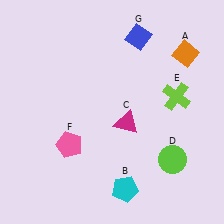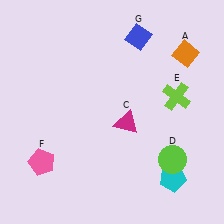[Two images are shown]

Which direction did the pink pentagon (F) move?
The pink pentagon (F) moved left.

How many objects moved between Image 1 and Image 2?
2 objects moved between the two images.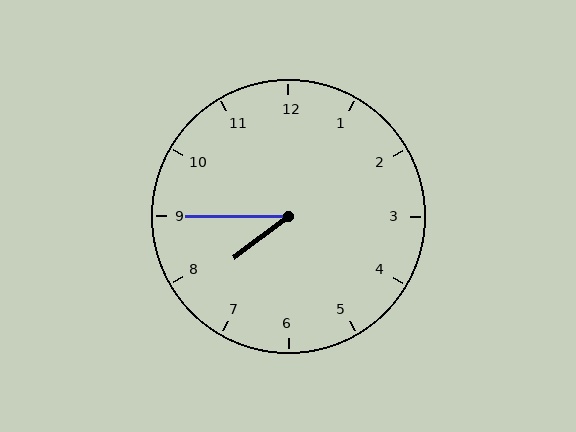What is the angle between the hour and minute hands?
Approximately 38 degrees.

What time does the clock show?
7:45.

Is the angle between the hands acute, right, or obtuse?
It is acute.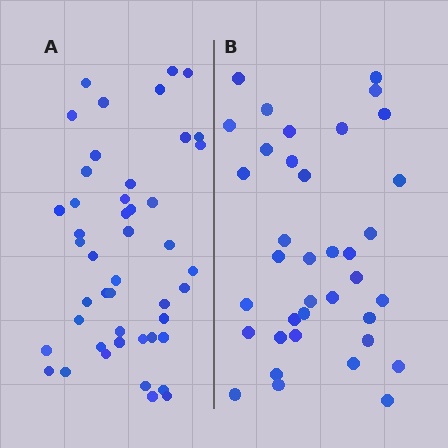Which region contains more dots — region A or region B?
Region A (the left region) has more dots.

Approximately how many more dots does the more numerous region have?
Region A has roughly 8 or so more dots than region B.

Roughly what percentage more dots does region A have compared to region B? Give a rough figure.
About 25% more.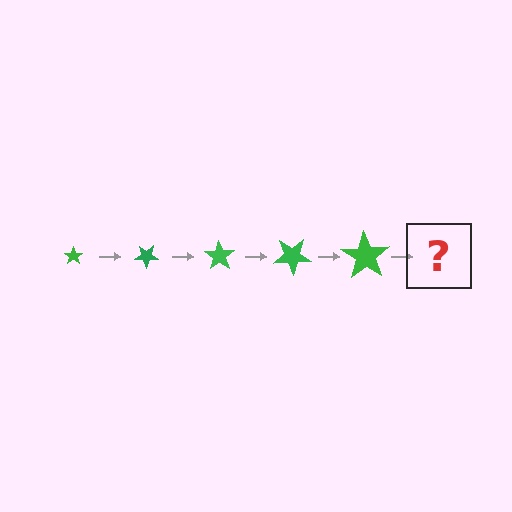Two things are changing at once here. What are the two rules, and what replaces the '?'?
The two rules are that the star grows larger each step and it rotates 35 degrees each step. The '?' should be a star, larger than the previous one and rotated 175 degrees from the start.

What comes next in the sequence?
The next element should be a star, larger than the previous one and rotated 175 degrees from the start.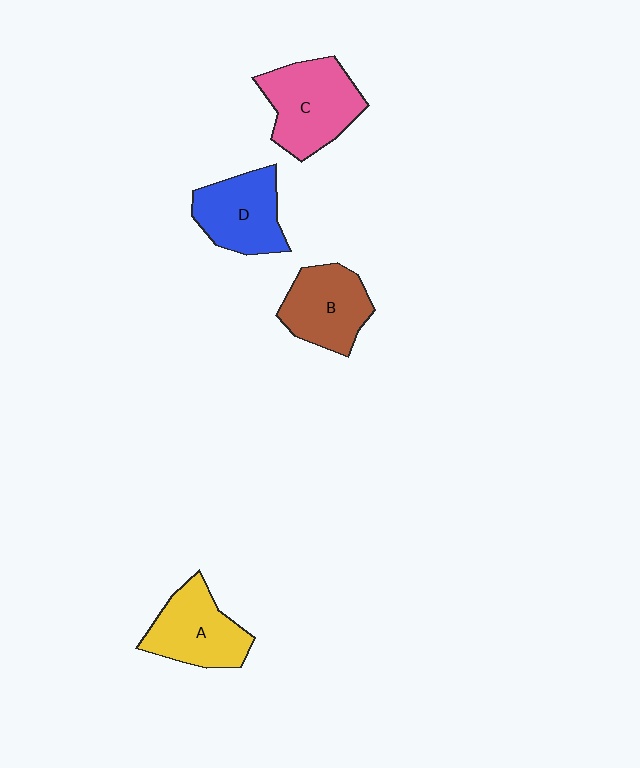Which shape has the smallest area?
Shape B (brown).